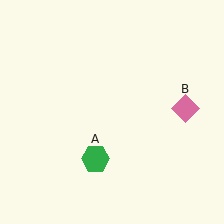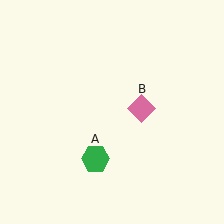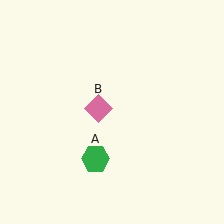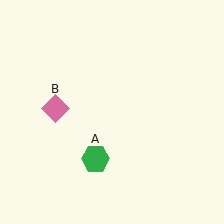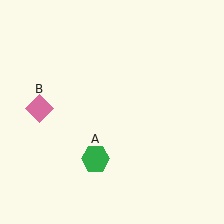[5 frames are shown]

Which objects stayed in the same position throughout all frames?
Green hexagon (object A) remained stationary.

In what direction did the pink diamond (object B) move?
The pink diamond (object B) moved left.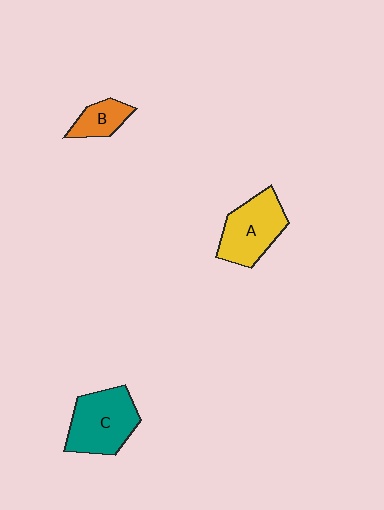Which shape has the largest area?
Shape C (teal).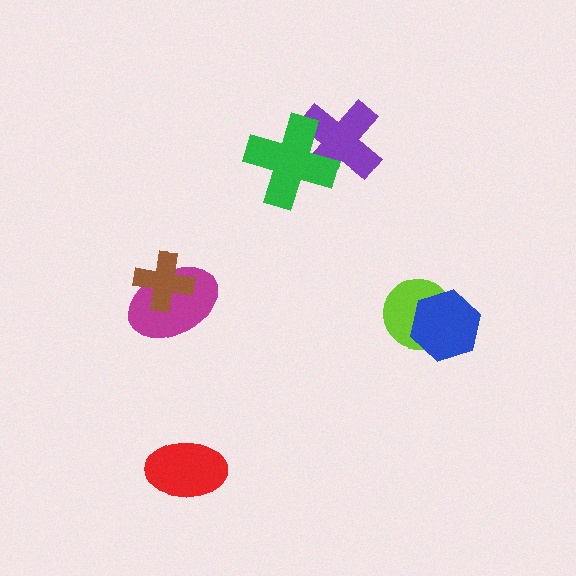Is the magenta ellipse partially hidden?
Yes, it is partially covered by another shape.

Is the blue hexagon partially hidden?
No, no other shape covers it.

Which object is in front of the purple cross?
The green cross is in front of the purple cross.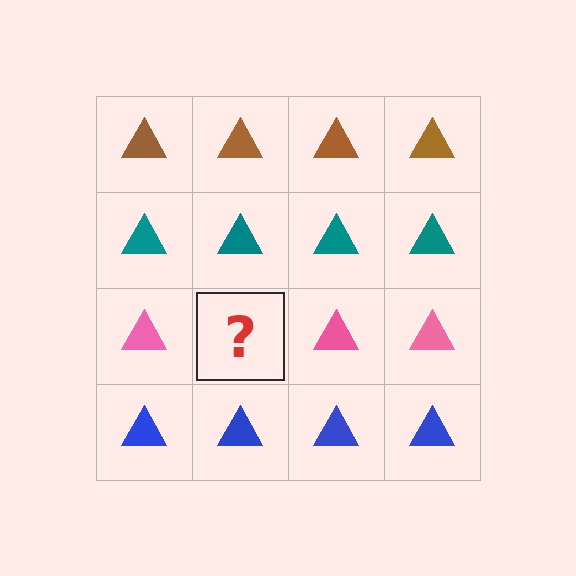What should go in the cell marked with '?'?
The missing cell should contain a pink triangle.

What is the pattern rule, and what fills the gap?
The rule is that each row has a consistent color. The gap should be filled with a pink triangle.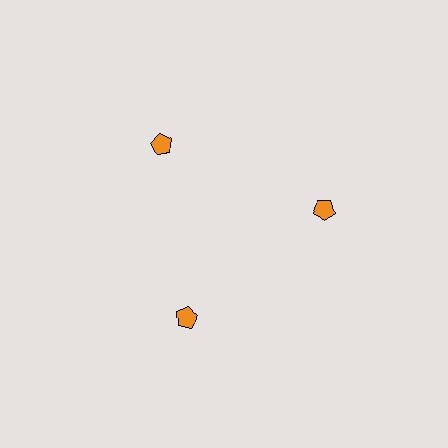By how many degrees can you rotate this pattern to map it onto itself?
The pattern maps onto itself every 120 degrees of rotation.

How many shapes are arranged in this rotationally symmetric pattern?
There are 3 shapes, arranged in 3 groups of 1.